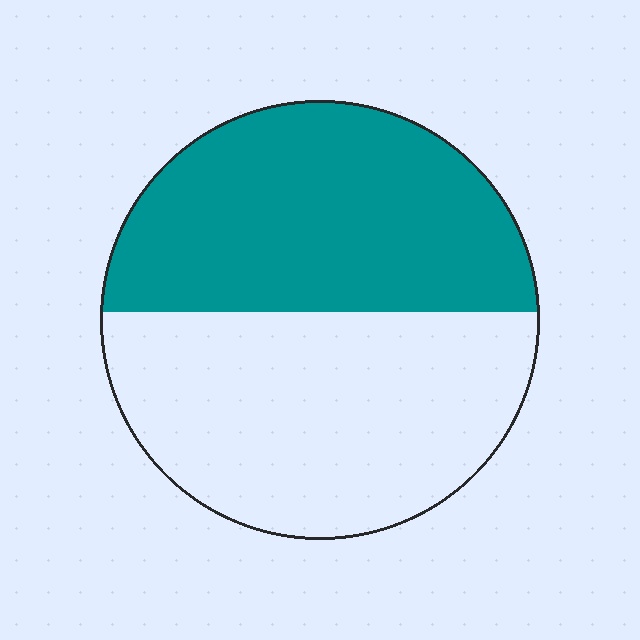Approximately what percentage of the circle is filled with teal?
Approximately 50%.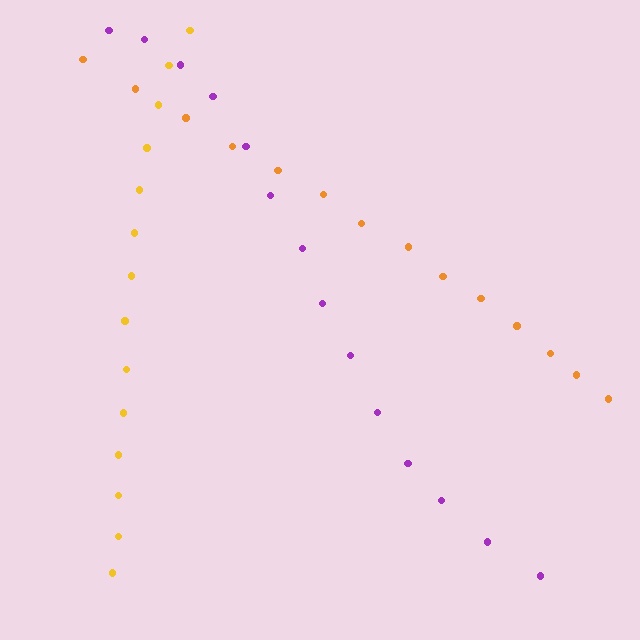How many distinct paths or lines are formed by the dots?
There are 3 distinct paths.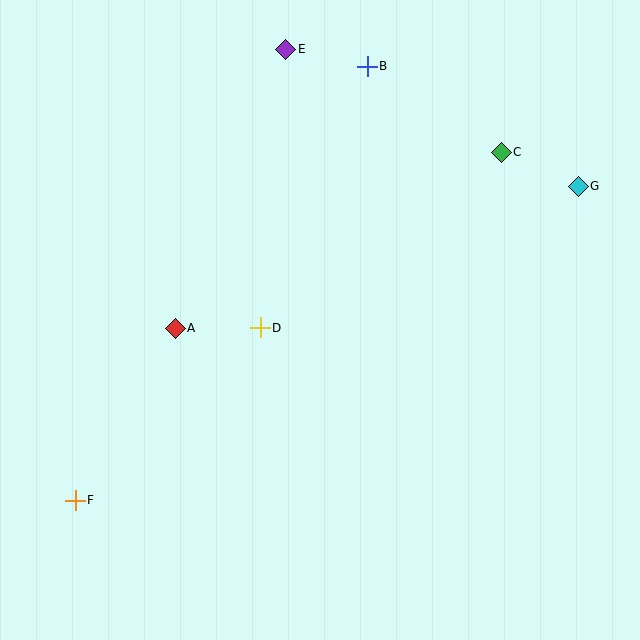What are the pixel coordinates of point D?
Point D is at (260, 328).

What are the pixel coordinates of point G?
Point G is at (578, 186).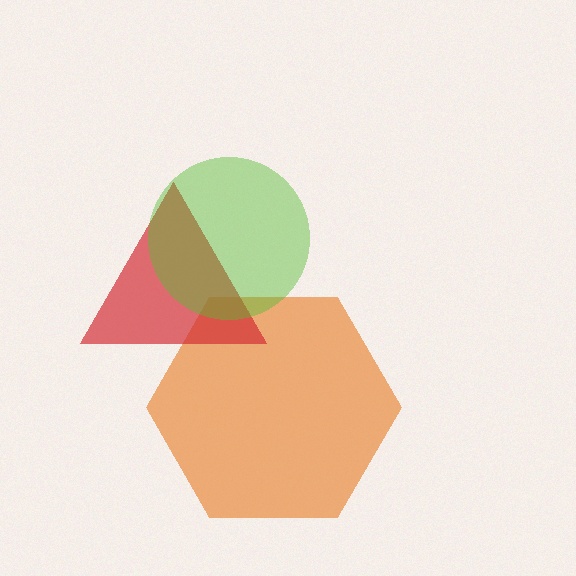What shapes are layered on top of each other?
The layered shapes are: an orange hexagon, a red triangle, a lime circle.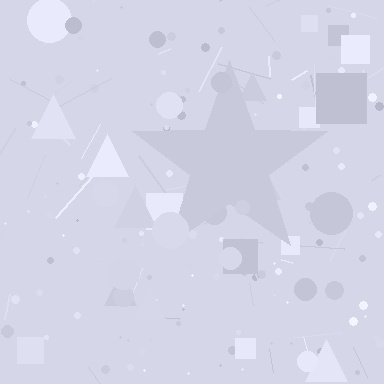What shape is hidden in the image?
A star is hidden in the image.